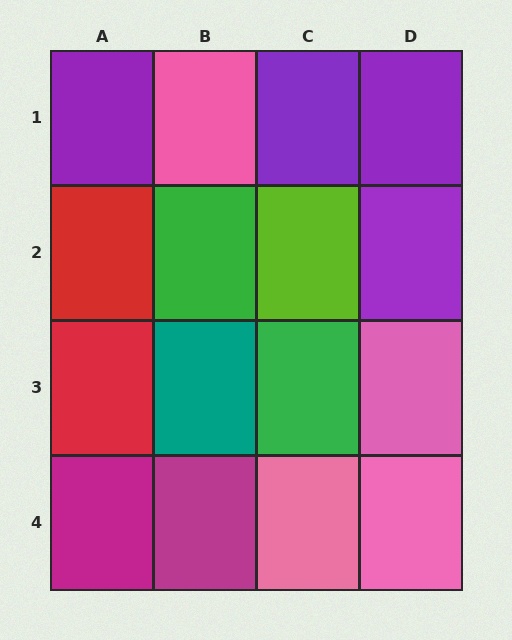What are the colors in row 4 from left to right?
Magenta, magenta, pink, pink.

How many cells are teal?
1 cell is teal.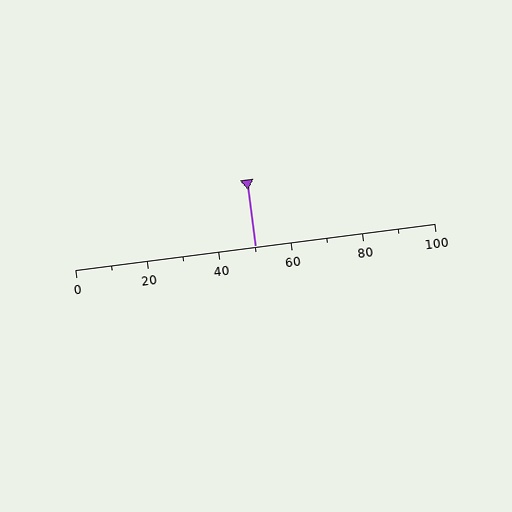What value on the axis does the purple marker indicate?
The marker indicates approximately 50.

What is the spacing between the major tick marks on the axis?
The major ticks are spaced 20 apart.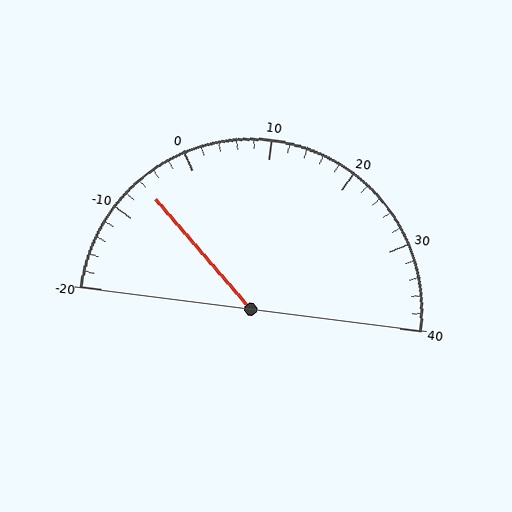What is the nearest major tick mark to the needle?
The nearest major tick mark is -10.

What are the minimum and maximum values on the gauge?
The gauge ranges from -20 to 40.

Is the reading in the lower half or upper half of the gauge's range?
The reading is in the lower half of the range (-20 to 40).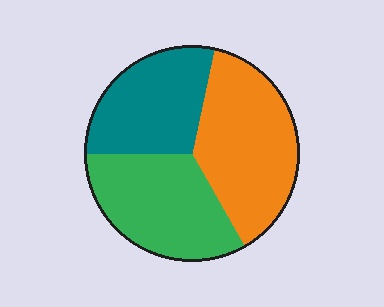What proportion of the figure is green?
Green takes up about one third (1/3) of the figure.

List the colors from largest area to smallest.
From largest to smallest: orange, green, teal.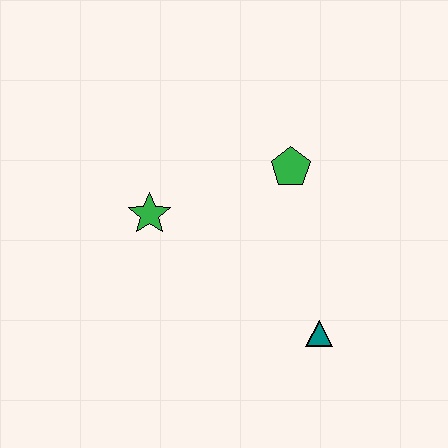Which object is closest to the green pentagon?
The green star is closest to the green pentagon.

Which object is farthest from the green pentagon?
The teal triangle is farthest from the green pentagon.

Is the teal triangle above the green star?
No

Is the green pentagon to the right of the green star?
Yes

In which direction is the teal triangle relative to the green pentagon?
The teal triangle is below the green pentagon.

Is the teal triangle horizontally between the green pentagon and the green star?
No